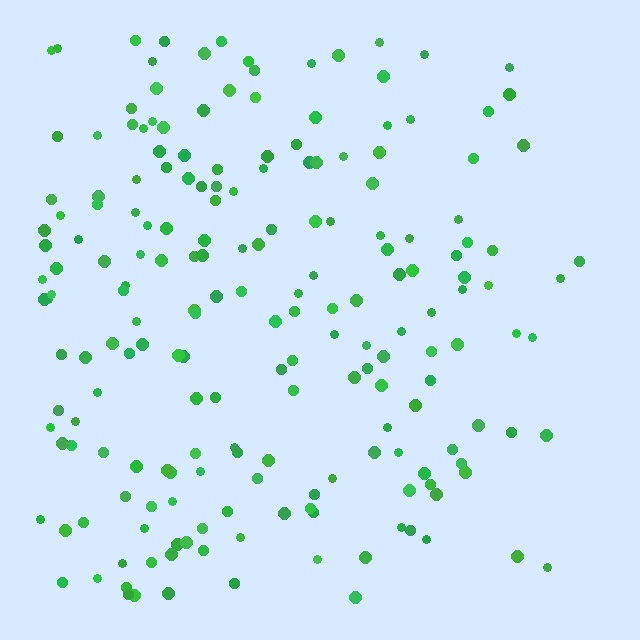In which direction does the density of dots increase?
From right to left, with the left side densest.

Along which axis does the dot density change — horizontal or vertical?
Horizontal.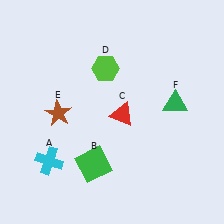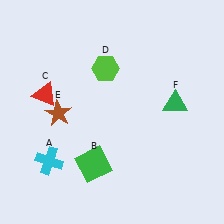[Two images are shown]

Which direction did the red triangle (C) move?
The red triangle (C) moved left.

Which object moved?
The red triangle (C) moved left.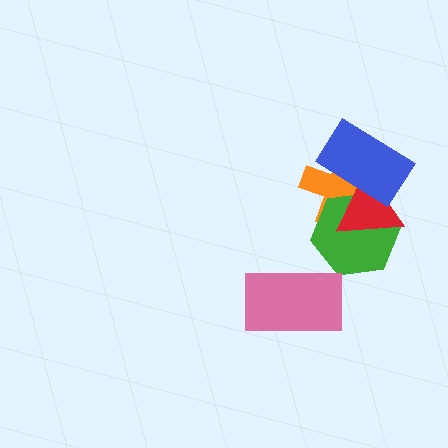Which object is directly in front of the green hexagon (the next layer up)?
The red triangle is directly in front of the green hexagon.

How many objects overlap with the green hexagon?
3 objects overlap with the green hexagon.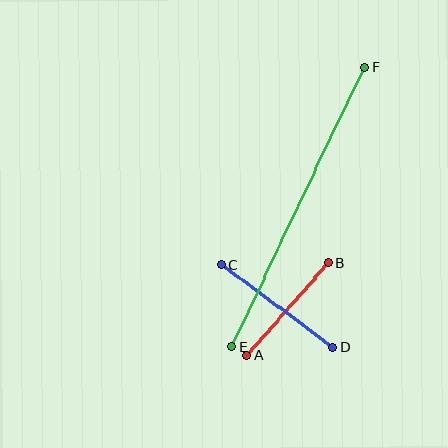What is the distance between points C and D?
The distance is approximately 138 pixels.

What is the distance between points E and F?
The distance is approximately 310 pixels.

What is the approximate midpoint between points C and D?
The midpoint is at approximately (277, 306) pixels.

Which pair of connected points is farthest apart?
Points E and F are farthest apart.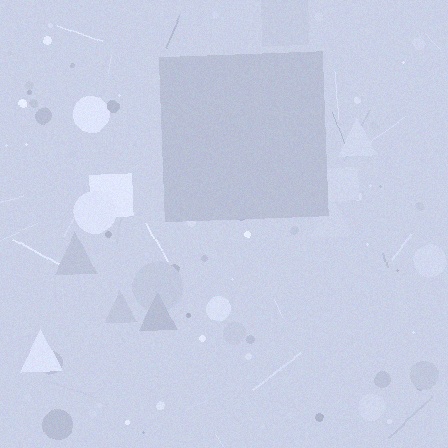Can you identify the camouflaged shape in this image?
The camouflaged shape is a square.